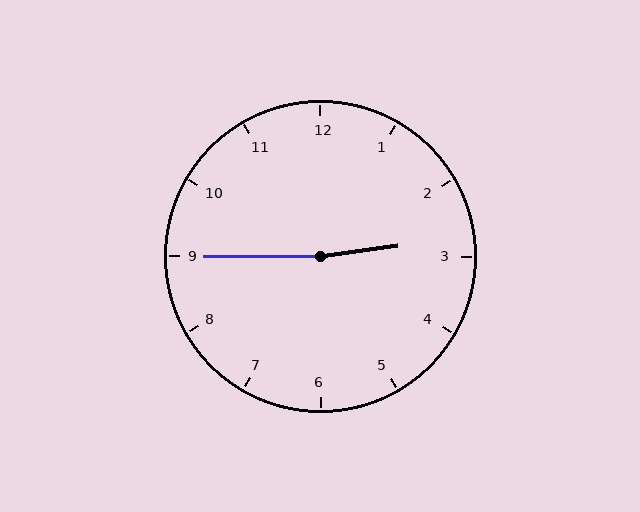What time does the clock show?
2:45.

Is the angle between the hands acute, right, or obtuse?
It is obtuse.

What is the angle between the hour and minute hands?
Approximately 172 degrees.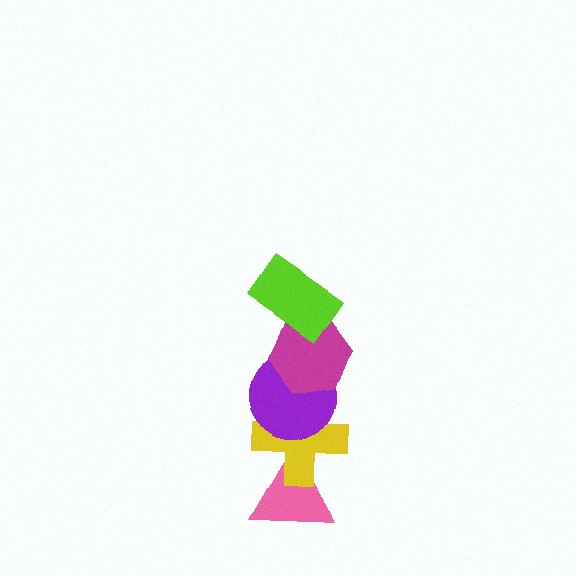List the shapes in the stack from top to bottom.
From top to bottom: the lime rectangle, the magenta hexagon, the purple circle, the yellow cross, the pink triangle.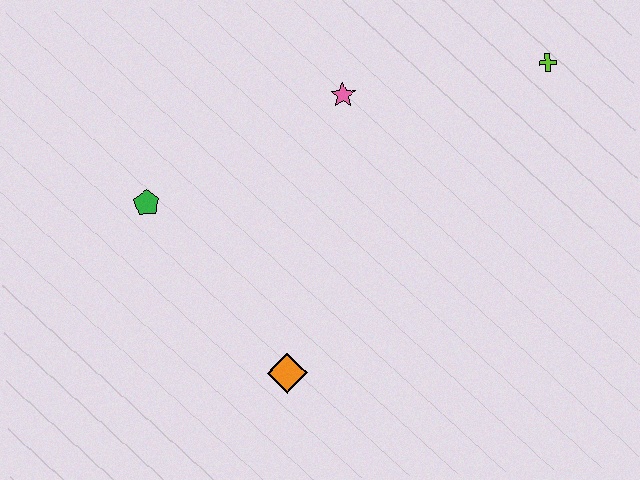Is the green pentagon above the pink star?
No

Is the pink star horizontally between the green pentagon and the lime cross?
Yes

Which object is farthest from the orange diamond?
The lime cross is farthest from the orange diamond.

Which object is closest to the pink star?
The lime cross is closest to the pink star.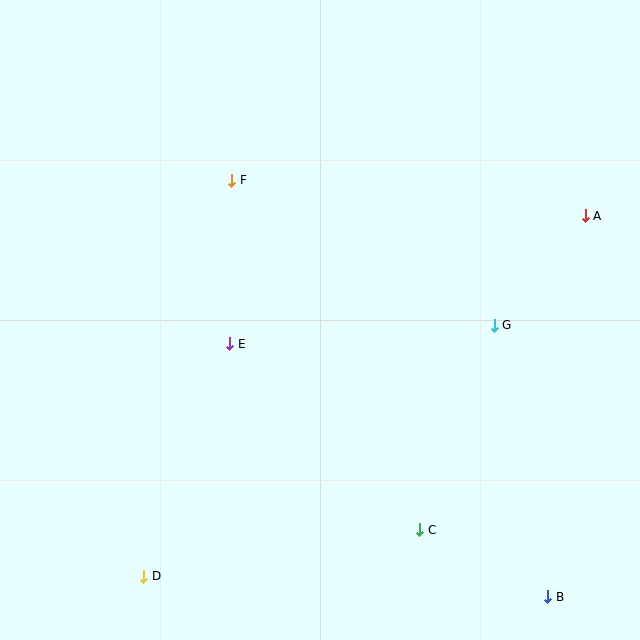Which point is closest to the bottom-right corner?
Point B is closest to the bottom-right corner.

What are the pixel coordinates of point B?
Point B is at (548, 597).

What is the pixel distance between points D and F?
The distance between D and F is 405 pixels.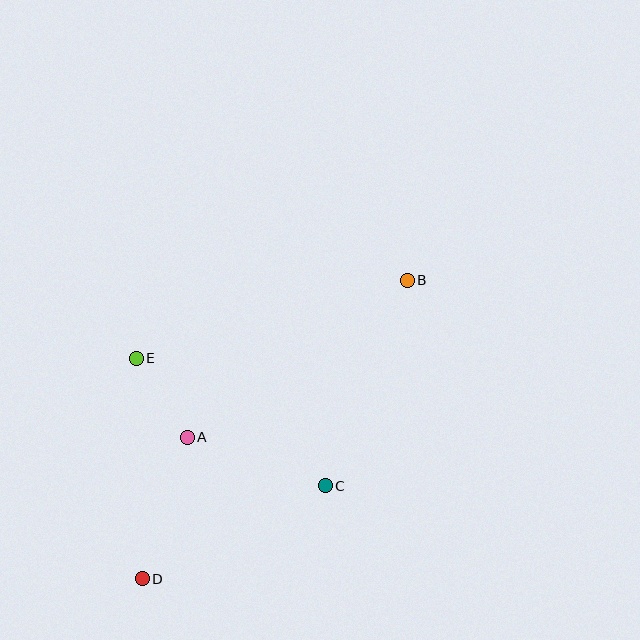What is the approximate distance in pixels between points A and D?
The distance between A and D is approximately 148 pixels.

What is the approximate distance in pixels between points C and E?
The distance between C and E is approximately 228 pixels.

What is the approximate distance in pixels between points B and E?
The distance between B and E is approximately 282 pixels.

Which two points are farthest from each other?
Points B and D are farthest from each other.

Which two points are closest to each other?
Points A and E are closest to each other.